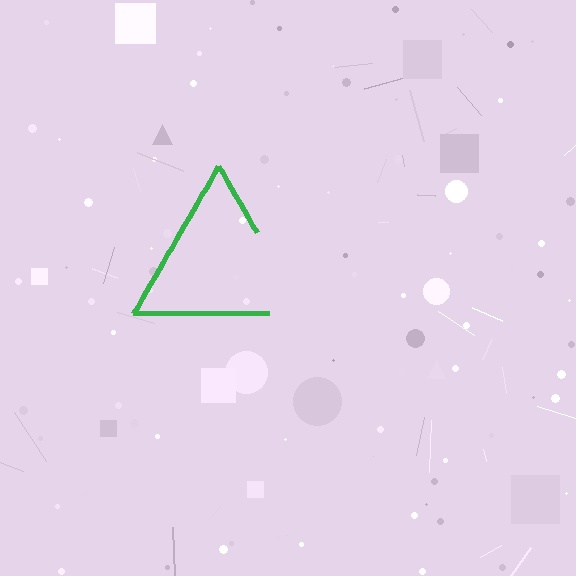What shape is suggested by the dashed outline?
The dashed outline suggests a triangle.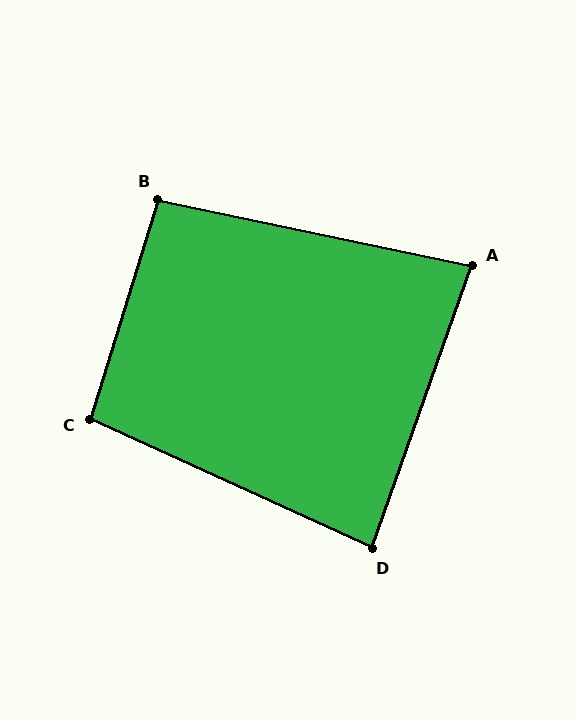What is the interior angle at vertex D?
Approximately 85 degrees (acute).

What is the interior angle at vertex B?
Approximately 95 degrees (obtuse).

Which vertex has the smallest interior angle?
A, at approximately 83 degrees.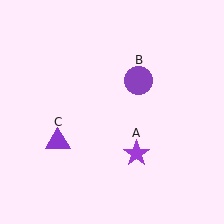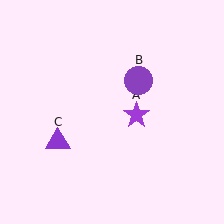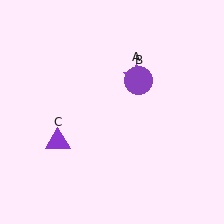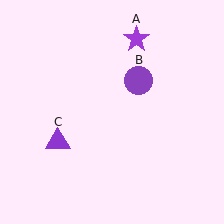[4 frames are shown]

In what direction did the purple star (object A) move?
The purple star (object A) moved up.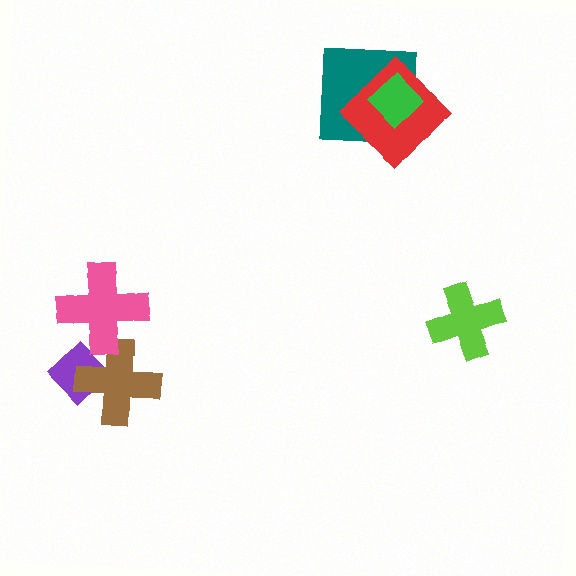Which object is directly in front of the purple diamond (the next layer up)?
The brown cross is directly in front of the purple diamond.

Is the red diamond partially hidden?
Yes, it is partially covered by another shape.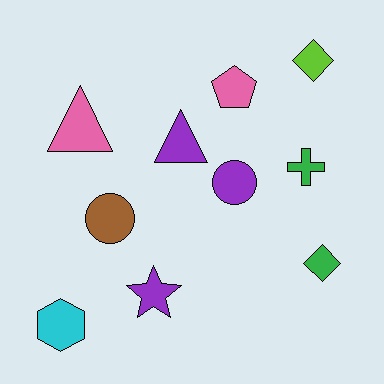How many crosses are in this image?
There is 1 cross.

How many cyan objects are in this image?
There is 1 cyan object.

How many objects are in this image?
There are 10 objects.